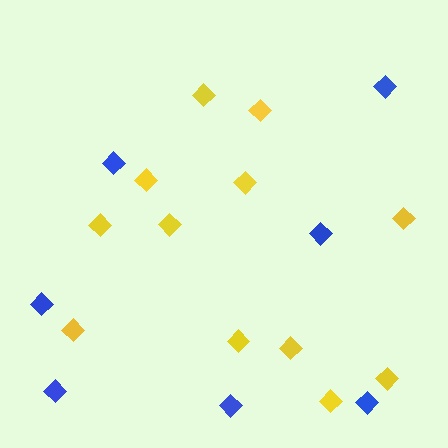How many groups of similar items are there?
There are 2 groups: one group of yellow diamonds (12) and one group of blue diamonds (7).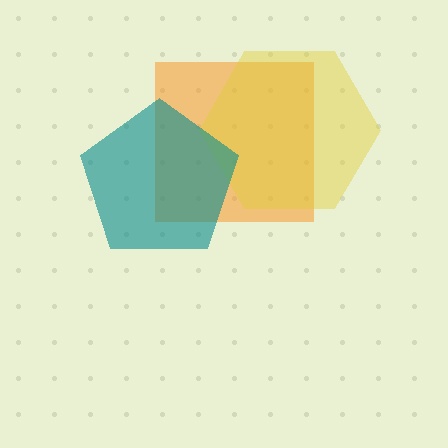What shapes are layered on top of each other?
The layered shapes are: an orange square, a yellow hexagon, a teal pentagon.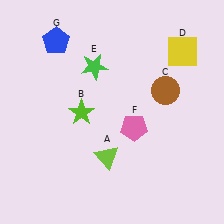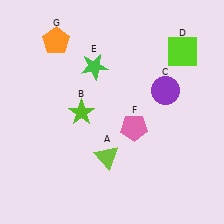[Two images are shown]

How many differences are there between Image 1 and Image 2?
There are 3 differences between the two images.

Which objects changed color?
C changed from brown to purple. D changed from yellow to lime. G changed from blue to orange.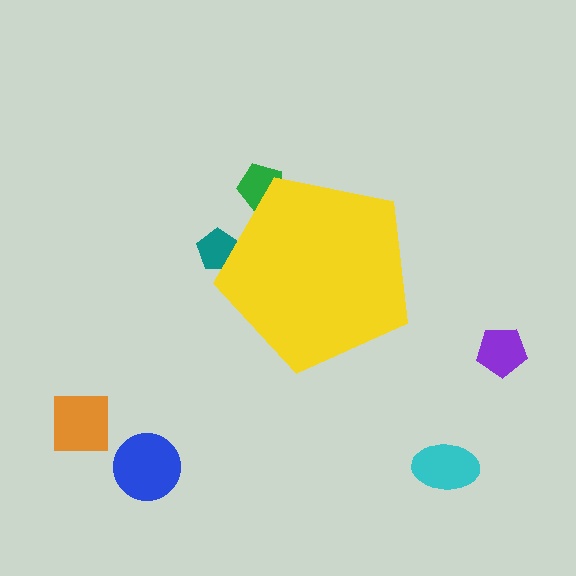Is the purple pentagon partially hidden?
No, the purple pentagon is fully visible.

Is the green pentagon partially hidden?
Yes, the green pentagon is partially hidden behind the yellow pentagon.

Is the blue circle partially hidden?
No, the blue circle is fully visible.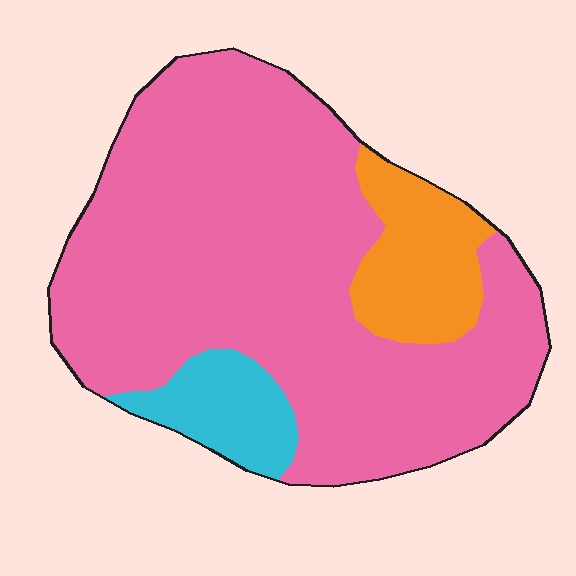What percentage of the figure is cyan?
Cyan covers 9% of the figure.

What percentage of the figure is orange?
Orange takes up less than a sixth of the figure.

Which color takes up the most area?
Pink, at roughly 80%.